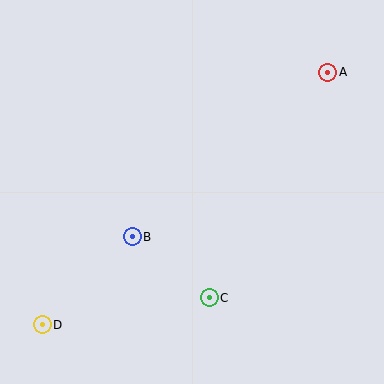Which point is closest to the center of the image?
Point B at (132, 237) is closest to the center.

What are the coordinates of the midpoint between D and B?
The midpoint between D and B is at (87, 281).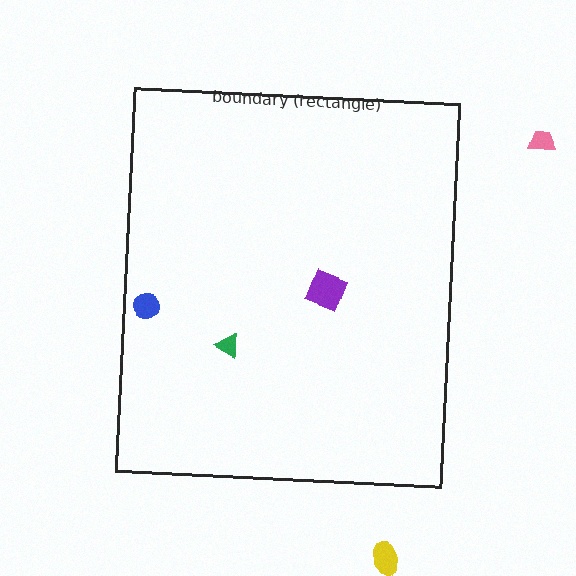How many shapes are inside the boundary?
3 inside, 2 outside.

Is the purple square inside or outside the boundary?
Inside.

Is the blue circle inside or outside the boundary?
Inside.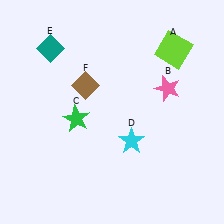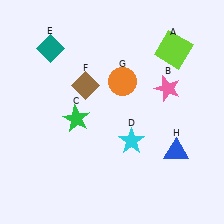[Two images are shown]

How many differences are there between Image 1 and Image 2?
There are 2 differences between the two images.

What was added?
An orange circle (G), a blue triangle (H) were added in Image 2.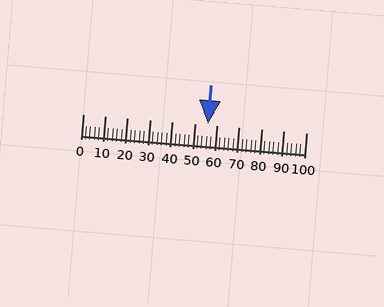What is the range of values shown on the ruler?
The ruler shows values from 0 to 100.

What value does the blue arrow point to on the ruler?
The blue arrow points to approximately 56.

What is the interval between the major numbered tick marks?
The major tick marks are spaced 10 units apart.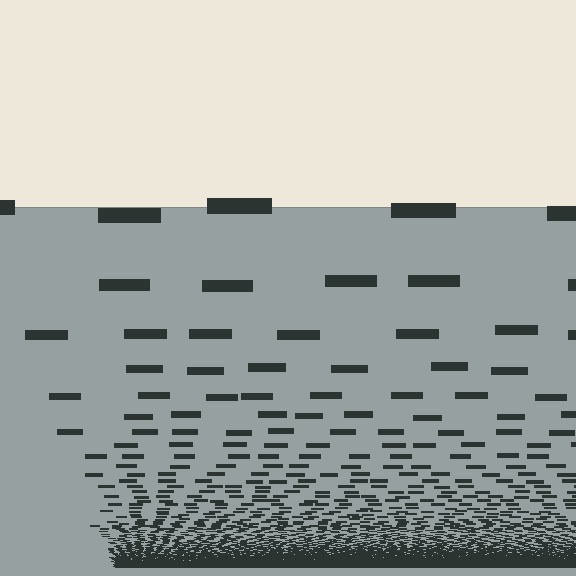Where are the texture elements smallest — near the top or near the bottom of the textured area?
Near the bottom.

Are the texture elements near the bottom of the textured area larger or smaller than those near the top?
Smaller. The gradient is inverted — elements near the bottom are smaller and denser.